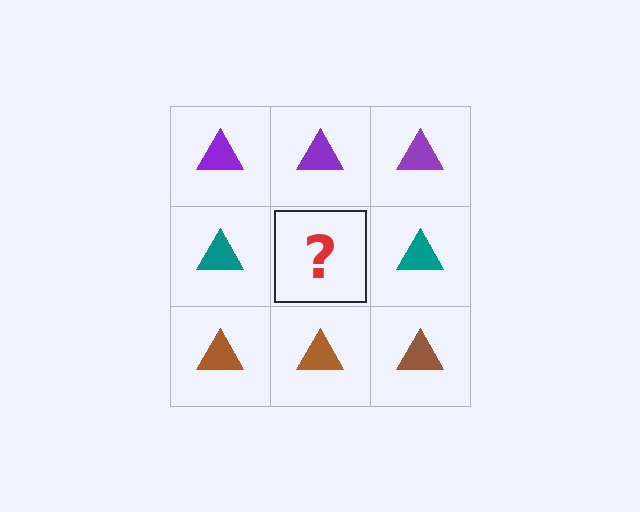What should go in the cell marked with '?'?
The missing cell should contain a teal triangle.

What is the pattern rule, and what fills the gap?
The rule is that each row has a consistent color. The gap should be filled with a teal triangle.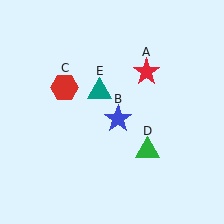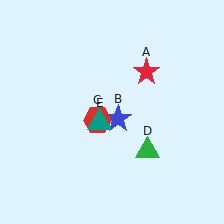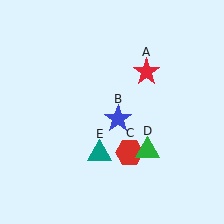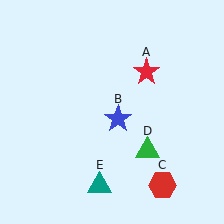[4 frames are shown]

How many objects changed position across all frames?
2 objects changed position: red hexagon (object C), teal triangle (object E).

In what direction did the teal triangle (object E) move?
The teal triangle (object E) moved down.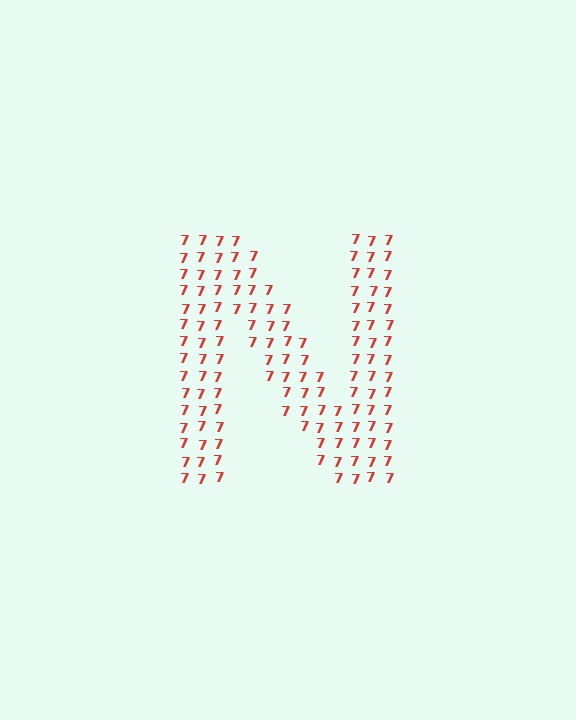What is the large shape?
The large shape is the letter N.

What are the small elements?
The small elements are digit 7's.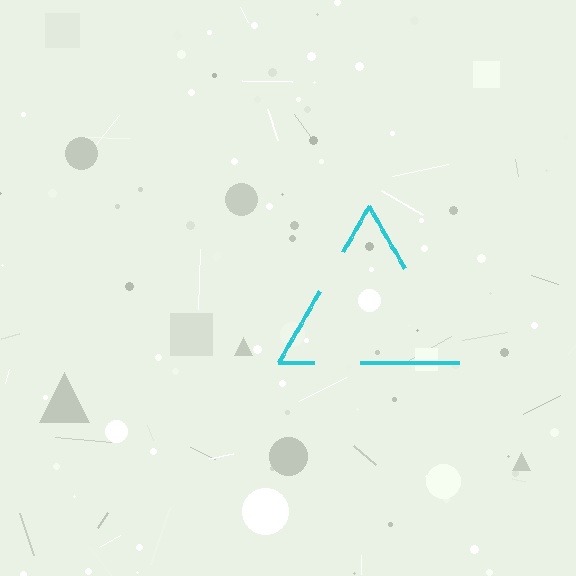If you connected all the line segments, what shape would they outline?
They would outline a triangle.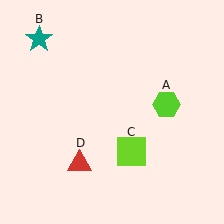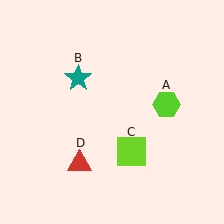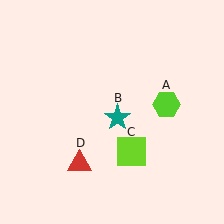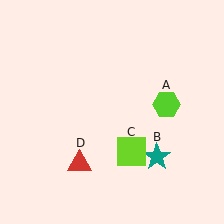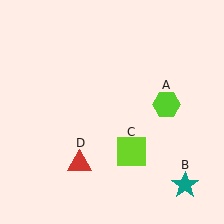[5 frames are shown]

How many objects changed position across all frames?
1 object changed position: teal star (object B).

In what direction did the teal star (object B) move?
The teal star (object B) moved down and to the right.